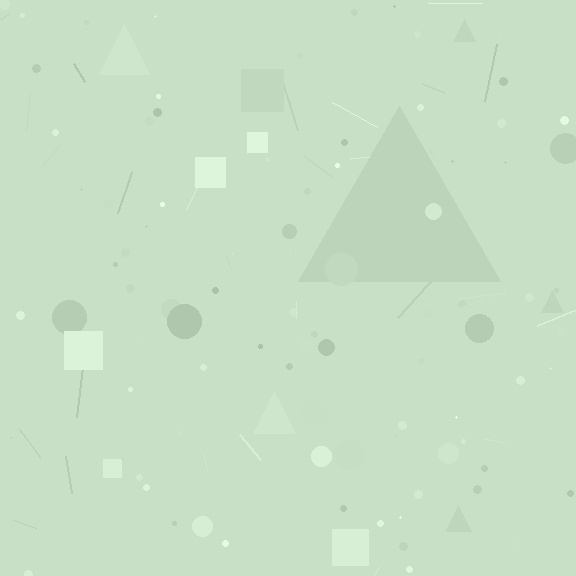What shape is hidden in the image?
A triangle is hidden in the image.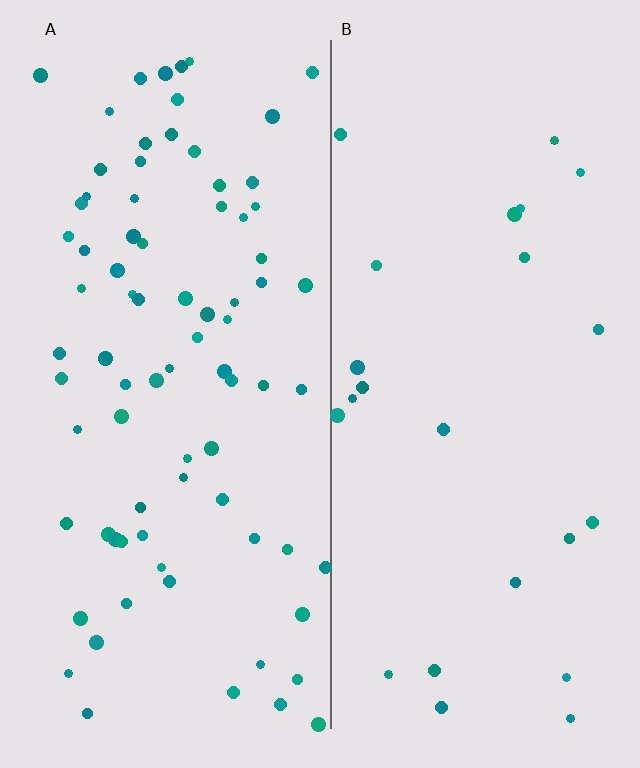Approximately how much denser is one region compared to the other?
Approximately 3.4× — region A over region B.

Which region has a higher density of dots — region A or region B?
A (the left).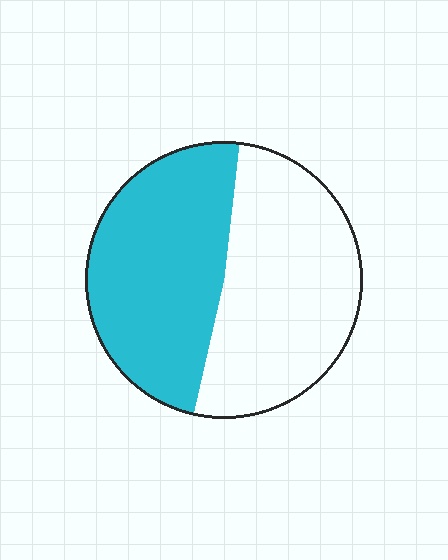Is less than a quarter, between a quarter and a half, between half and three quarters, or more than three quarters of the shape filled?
Between a quarter and a half.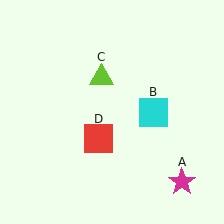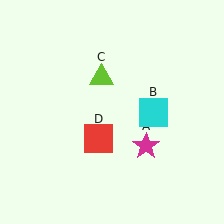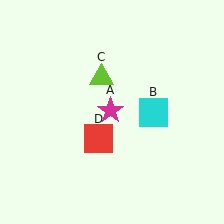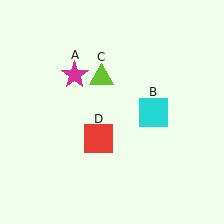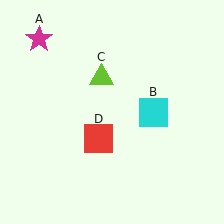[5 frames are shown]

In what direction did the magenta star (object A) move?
The magenta star (object A) moved up and to the left.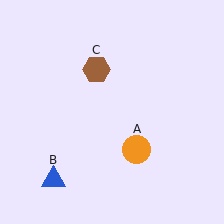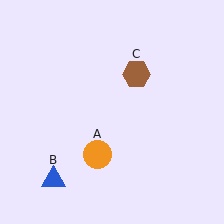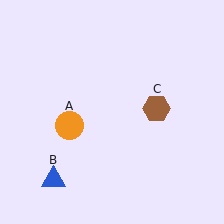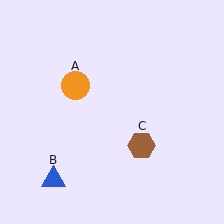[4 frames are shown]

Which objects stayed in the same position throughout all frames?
Blue triangle (object B) remained stationary.